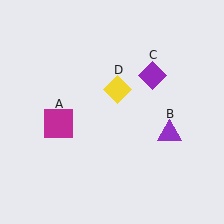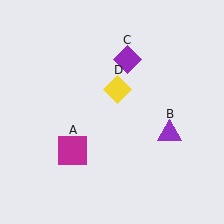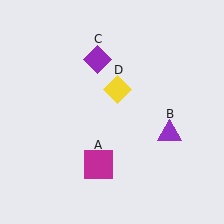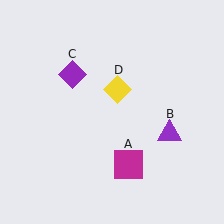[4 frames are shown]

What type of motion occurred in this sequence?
The magenta square (object A), purple diamond (object C) rotated counterclockwise around the center of the scene.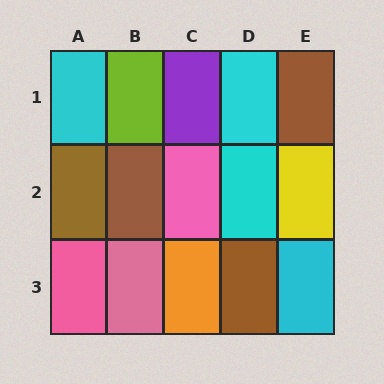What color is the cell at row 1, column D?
Cyan.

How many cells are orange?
1 cell is orange.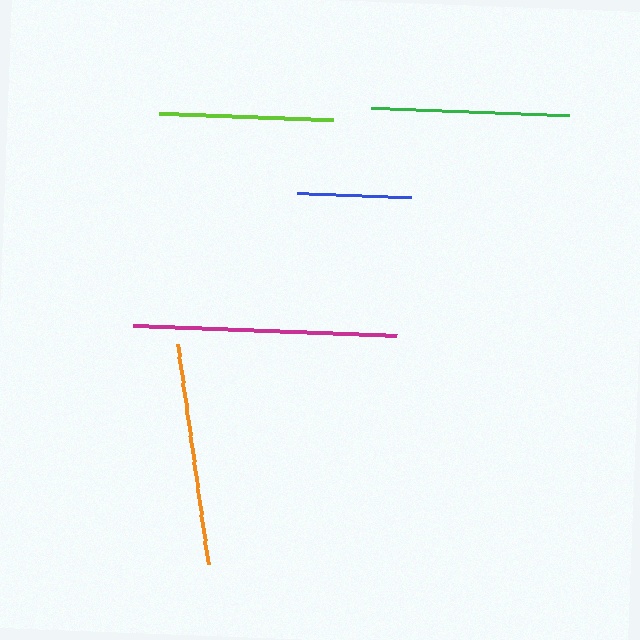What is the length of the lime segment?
The lime segment is approximately 174 pixels long.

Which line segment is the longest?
The magenta line is the longest at approximately 264 pixels.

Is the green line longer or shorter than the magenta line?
The magenta line is longer than the green line.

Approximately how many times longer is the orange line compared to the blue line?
The orange line is approximately 2.0 times the length of the blue line.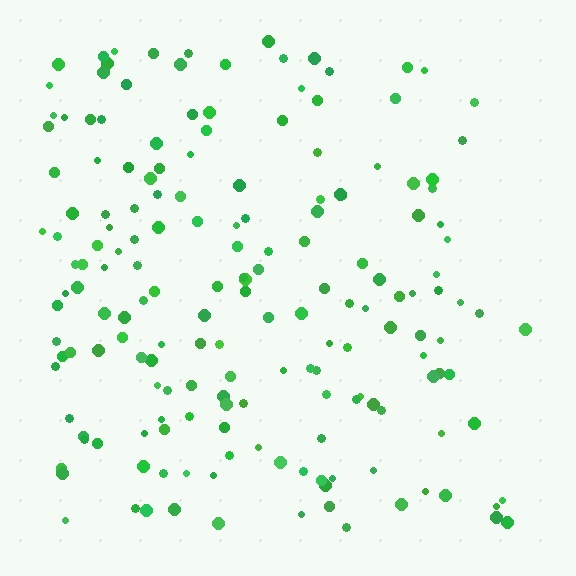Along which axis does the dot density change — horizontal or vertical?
Horizontal.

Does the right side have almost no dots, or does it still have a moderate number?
Still a moderate number, just noticeably fewer than the left.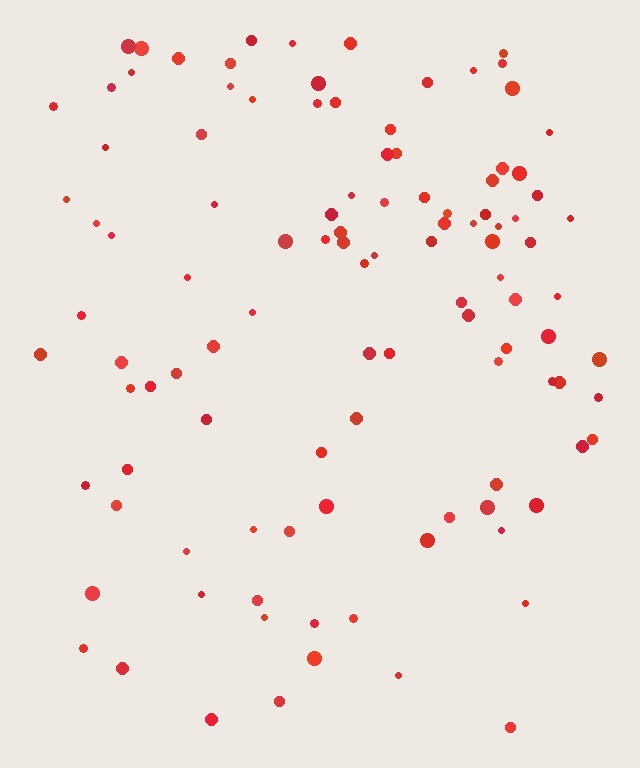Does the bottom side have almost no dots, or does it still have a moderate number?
Still a moderate number, just noticeably fewer than the top.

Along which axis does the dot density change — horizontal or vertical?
Vertical.